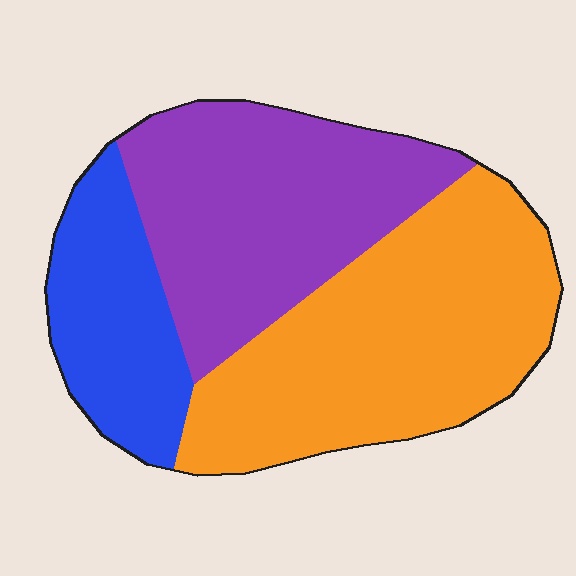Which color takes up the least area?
Blue, at roughly 20%.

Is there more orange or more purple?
Orange.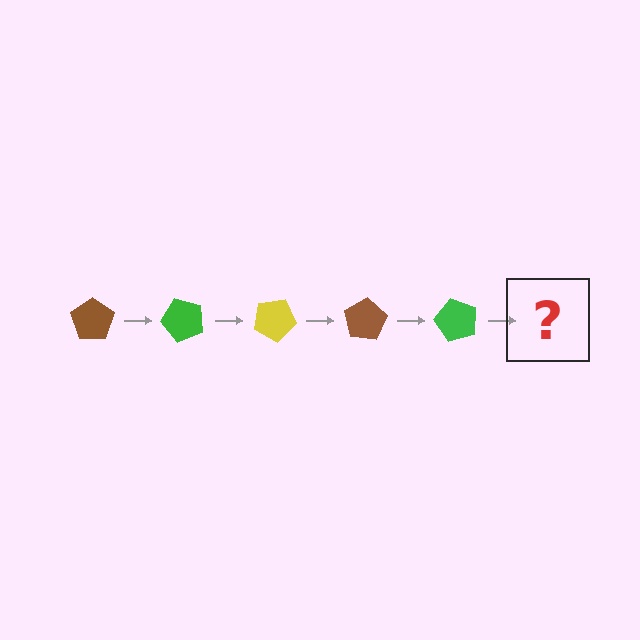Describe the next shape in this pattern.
It should be a yellow pentagon, rotated 250 degrees from the start.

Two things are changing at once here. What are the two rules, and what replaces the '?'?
The two rules are that it rotates 50 degrees each step and the color cycles through brown, green, and yellow. The '?' should be a yellow pentagon, rotated 250 degrees from the start.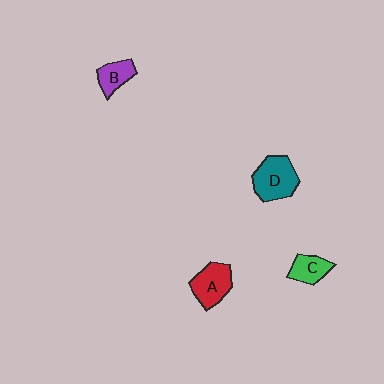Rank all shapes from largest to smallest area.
From largest to smallest: D (teal), A (red), C (green), B (purple).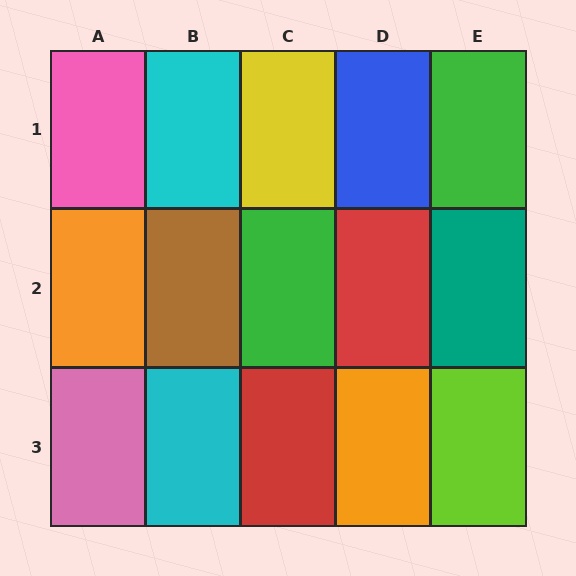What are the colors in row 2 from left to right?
Orange, brown, green, red, teal.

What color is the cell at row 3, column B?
Cyan.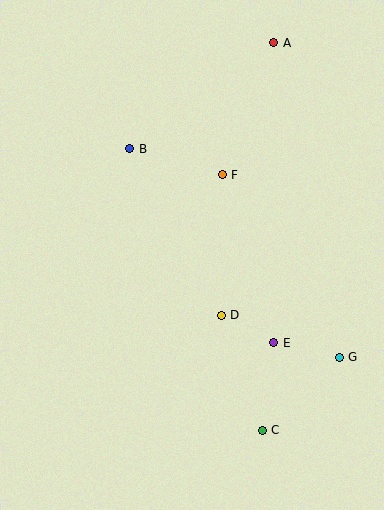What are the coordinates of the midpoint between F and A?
The midpoint between F and A is at (248, 109).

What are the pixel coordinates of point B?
Point B is at (129, 149).